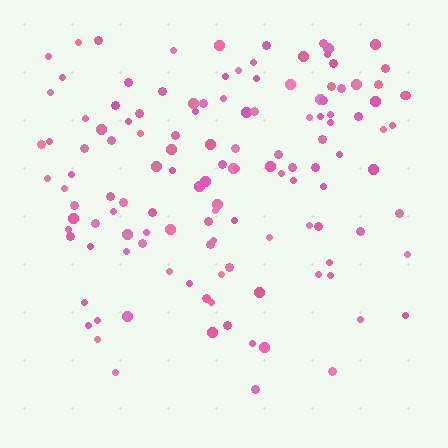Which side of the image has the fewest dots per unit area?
The bottom.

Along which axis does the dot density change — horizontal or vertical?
Vertical.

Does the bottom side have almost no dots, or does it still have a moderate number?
Still a moderate number, just noticeably fewer than the top.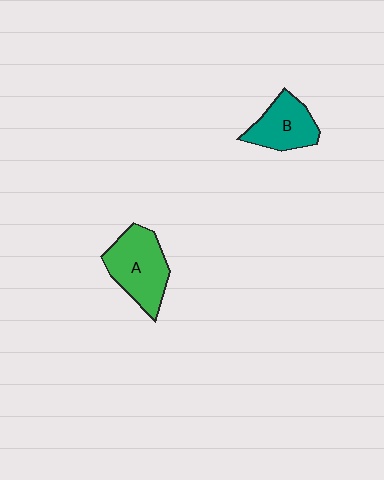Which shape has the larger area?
Shape A (green).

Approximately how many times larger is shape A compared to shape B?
Approximately 1.3 times.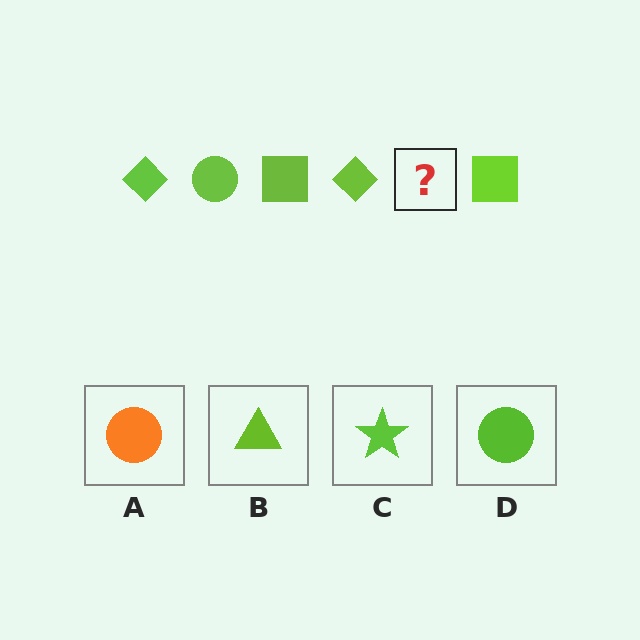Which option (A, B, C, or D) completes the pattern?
D.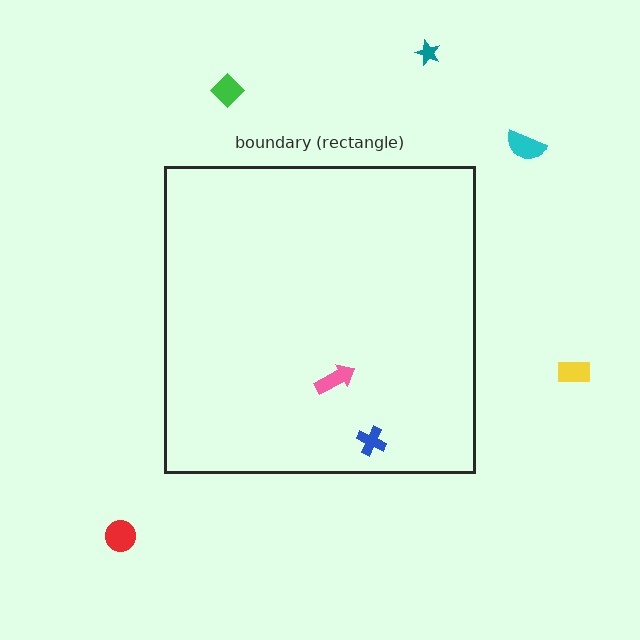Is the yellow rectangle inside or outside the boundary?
Outside.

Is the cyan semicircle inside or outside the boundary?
Outside.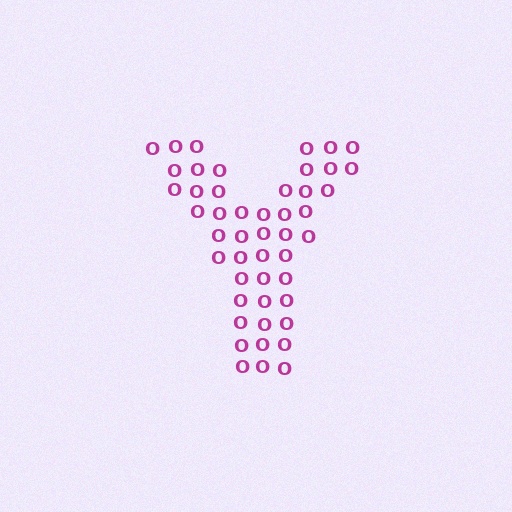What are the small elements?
The small elements are letter O's.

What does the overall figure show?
The overall figure shows the letter Y.